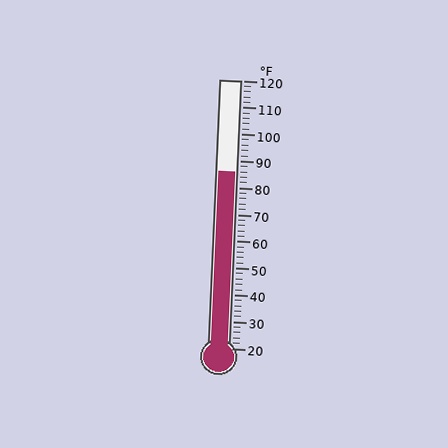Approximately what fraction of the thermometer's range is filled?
The thermometer is filled to approximately 65% of its range.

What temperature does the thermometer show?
The thermometer shows approximately 86°F.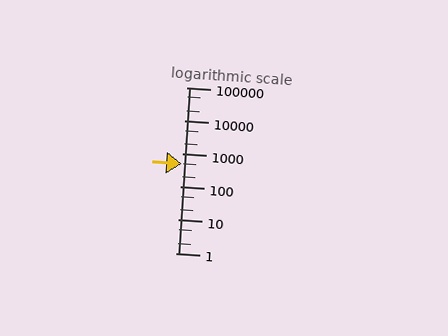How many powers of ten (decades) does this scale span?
The scale spans 5 decades, from 1 to 100000.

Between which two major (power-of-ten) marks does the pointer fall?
The pointer is between 100 and 1000.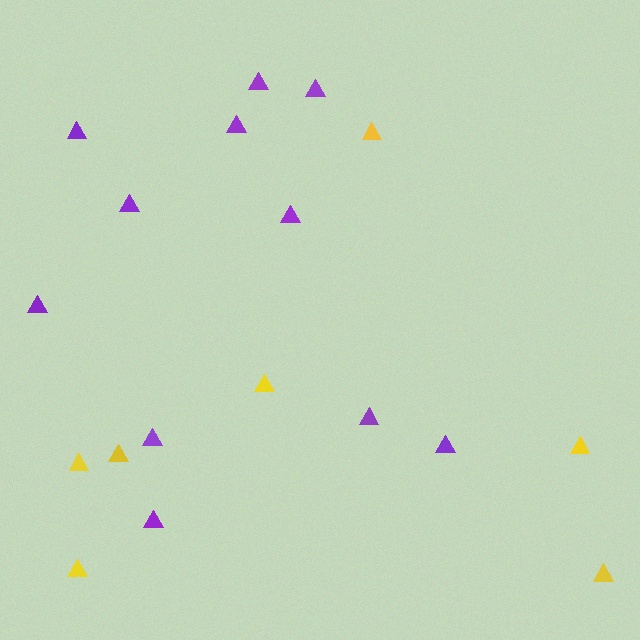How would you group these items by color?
There are 2 groups: one group of purple triangles (11) and one group of yellow triangles (7).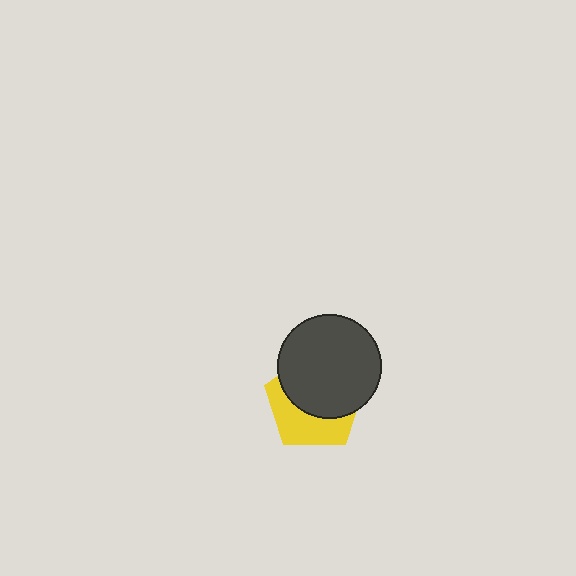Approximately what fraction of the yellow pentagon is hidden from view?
Roughly 58% of the yellow pentagon is hidden behind the dark gray circle.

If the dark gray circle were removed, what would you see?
You would see the complete yellow pentagon.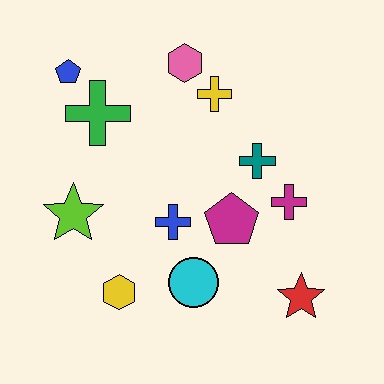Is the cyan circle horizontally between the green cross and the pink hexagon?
No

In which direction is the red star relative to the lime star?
The red star is to the right of the lime star.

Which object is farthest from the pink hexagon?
The red star is farthest from the pink hexagon.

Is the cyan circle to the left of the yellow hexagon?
No